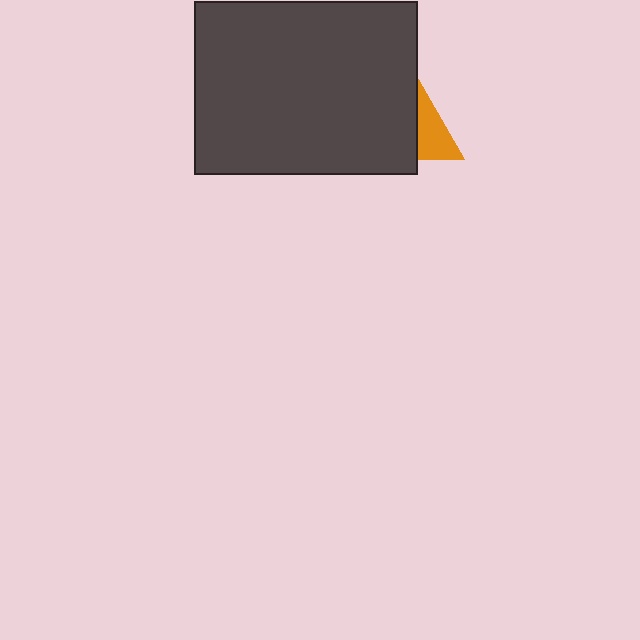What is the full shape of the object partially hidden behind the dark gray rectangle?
The partially hidden object is an orange triangle.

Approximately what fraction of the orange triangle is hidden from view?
Roughly 66% of the orange triangle is hidden behind the dark gray rectangle.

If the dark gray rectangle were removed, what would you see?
You would see the complete orange triangle.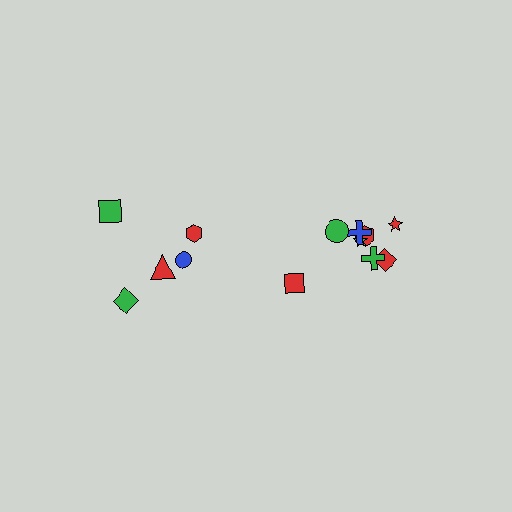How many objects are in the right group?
There are 8 objects.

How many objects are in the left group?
There are 5 objects.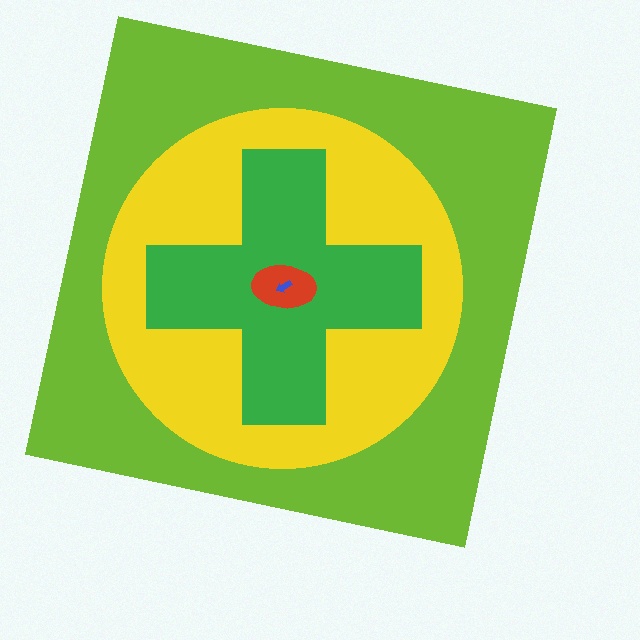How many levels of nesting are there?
5.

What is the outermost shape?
The lime square.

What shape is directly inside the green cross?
The red ellipse.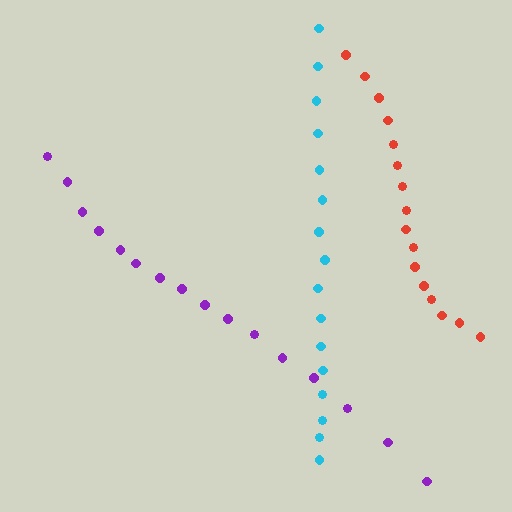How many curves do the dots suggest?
There are 3 distinct paths.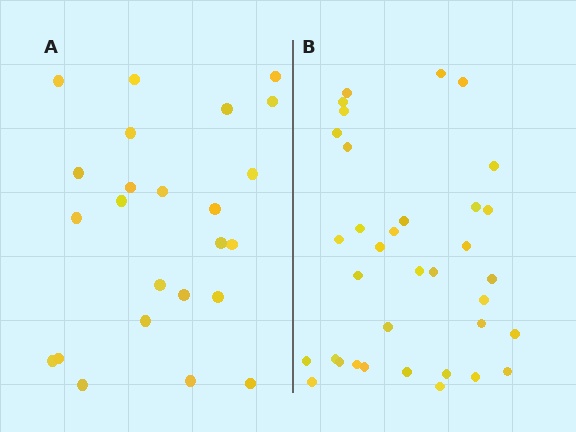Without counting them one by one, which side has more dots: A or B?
Region B (the right region) has more dots.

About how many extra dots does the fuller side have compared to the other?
Region B has roughly 12 or so more dots than region A.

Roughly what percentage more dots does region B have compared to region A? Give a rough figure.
About 45% more.